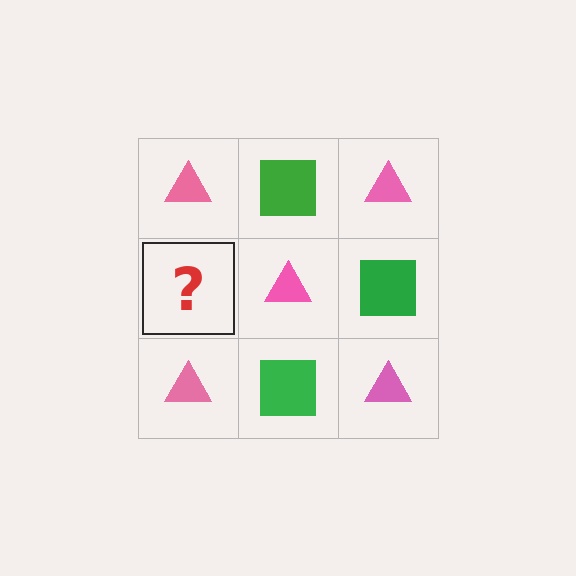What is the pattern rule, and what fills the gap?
The rule is that it alternates pink triangle and green square in a checkerboard pattern. The gap should be filled with a green square.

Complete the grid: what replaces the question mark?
The question mark should be replaced with a green square.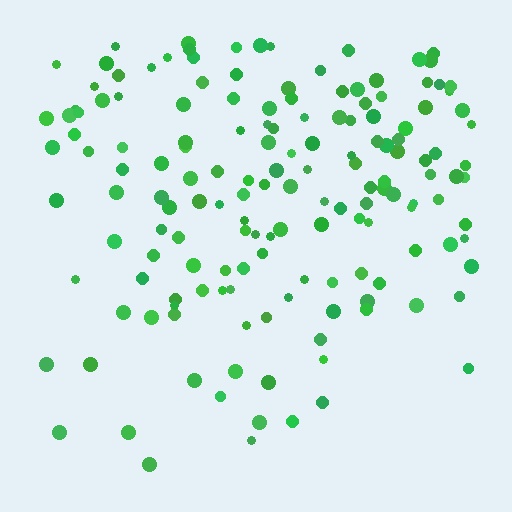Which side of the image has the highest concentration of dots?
The top.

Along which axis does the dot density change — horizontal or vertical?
Vertical.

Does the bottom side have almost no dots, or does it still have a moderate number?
Still a moderate number, just noticeably fewer than the top.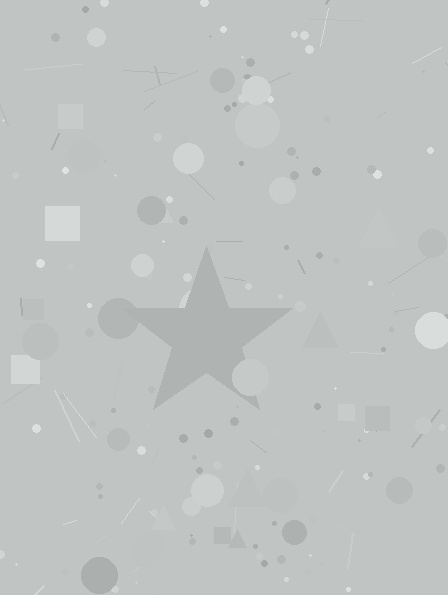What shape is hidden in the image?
A star is hidden in the image.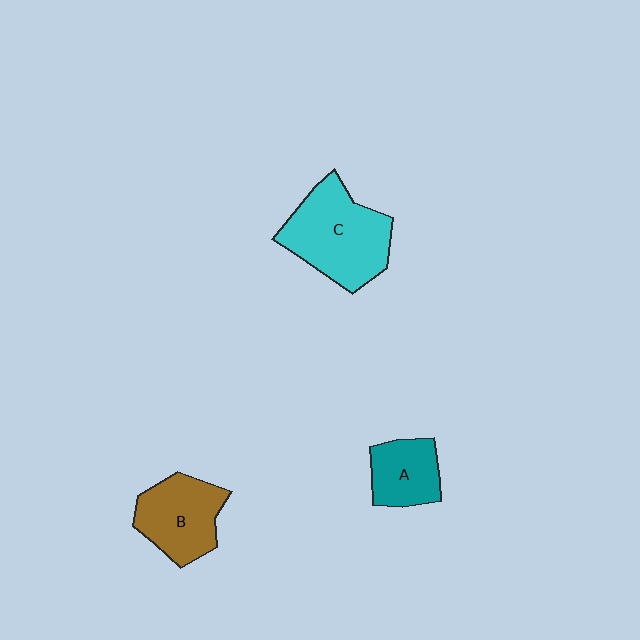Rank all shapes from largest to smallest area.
From largest to smallest: C (cyan), B (brown), A (teal).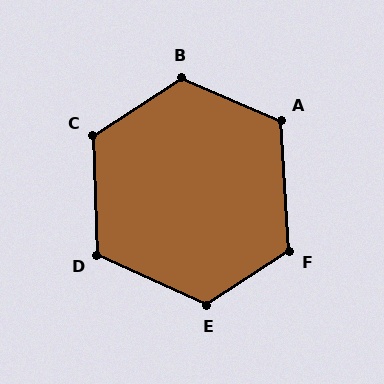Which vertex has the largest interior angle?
B, at approximately 124 degrees.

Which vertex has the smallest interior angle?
D, at approximately 116 degrees.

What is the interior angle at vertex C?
Approximately 121 degrees (obtuse).